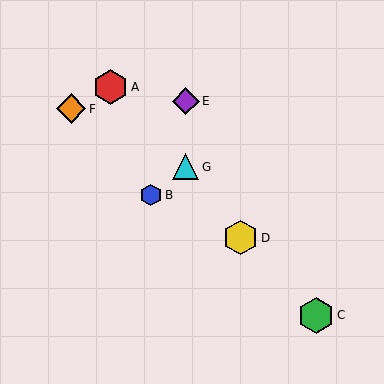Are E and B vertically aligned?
No, E is at x≈186 and B is at x≈151.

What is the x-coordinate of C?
Object C is at x≈316.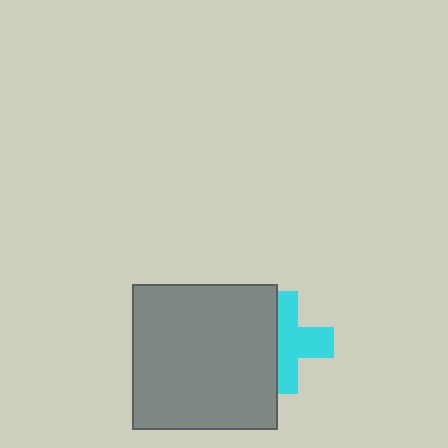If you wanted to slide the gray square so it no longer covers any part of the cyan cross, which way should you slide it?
Slide it left — that is the most direct way to separate the two shapes.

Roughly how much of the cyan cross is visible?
About half of it is visible (roughly 60%).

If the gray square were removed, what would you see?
You would see the complete cyan cross.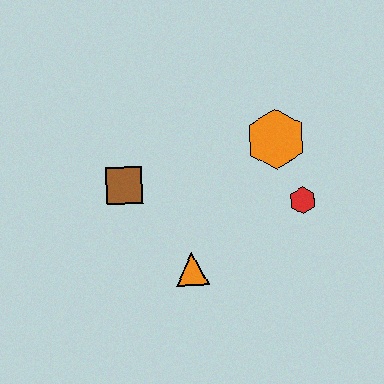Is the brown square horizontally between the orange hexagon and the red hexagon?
No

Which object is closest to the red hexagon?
The orange hexagon is closest to the red hexagon.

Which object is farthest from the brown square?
The red hexagon is farthest from the brown square.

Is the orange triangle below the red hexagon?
Yes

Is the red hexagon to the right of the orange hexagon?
Yes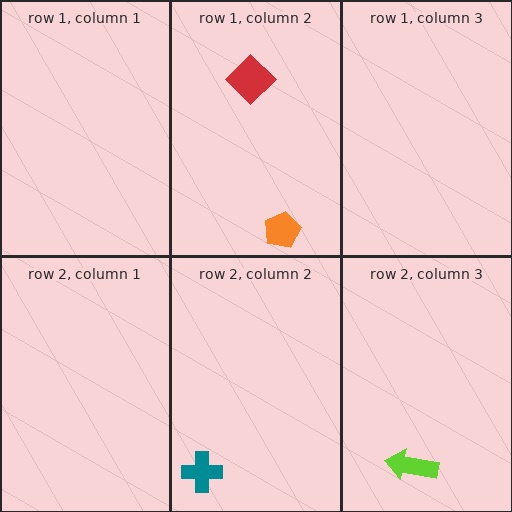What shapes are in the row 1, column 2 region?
The red diamond, the orange pentagon.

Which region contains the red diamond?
The row 1, column 2 region.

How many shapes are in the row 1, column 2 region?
2.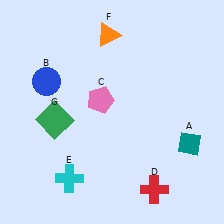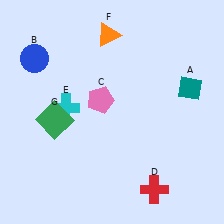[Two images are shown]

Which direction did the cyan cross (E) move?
The cyan cross (E) moved up.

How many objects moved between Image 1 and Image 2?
3 objects moved between the two images.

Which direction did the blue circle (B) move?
The blue circle (B) moved up.